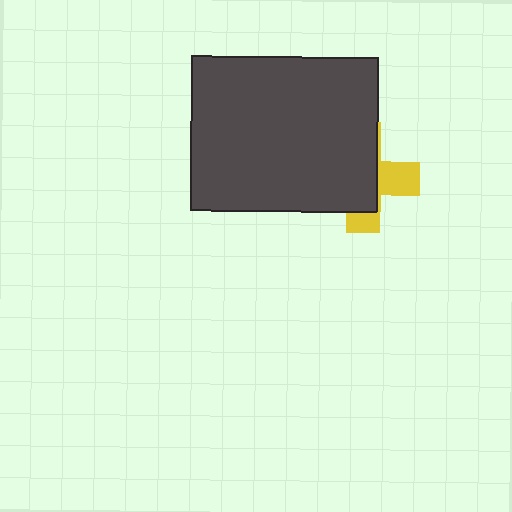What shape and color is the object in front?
The object in front is a dark gray rectangle.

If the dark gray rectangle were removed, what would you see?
You would see the complete yellow cross.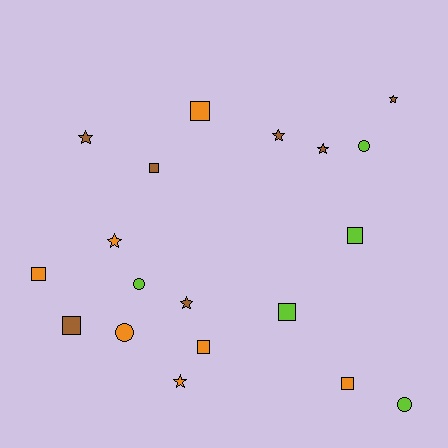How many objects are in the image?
There are 19 objects.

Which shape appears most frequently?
Square, with 8 objects.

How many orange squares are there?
There are 4 orange squares.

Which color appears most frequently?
Orange, with 7 objects.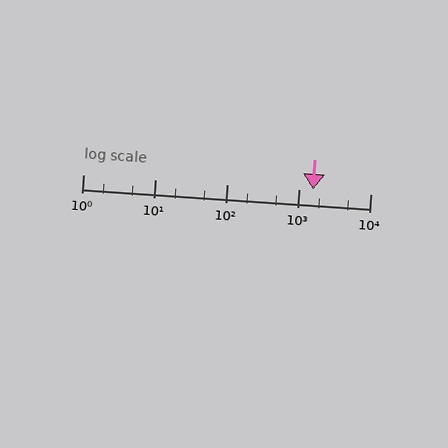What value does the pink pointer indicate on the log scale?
The pointer indicates approximately 1600.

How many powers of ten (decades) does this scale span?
The scale spans 4 decades, from 1 to 10000.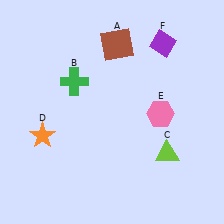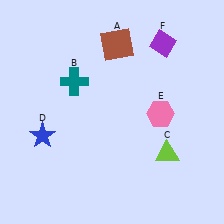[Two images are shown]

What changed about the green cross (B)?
In Image 1, B is green. In Image 2, it changed to teal.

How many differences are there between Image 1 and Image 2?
There are 2 differences between the two images.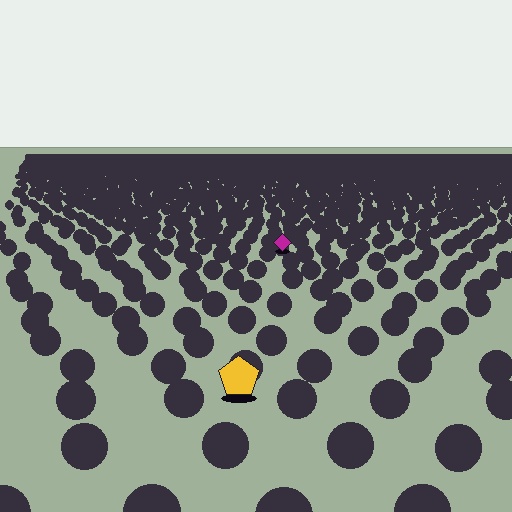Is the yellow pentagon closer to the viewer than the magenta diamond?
Yes. The yellow pentagon is closer — you can tell from the texture gradient: the ground texture is coarser near it.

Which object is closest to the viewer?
The yellow pentagon is closest. The texture marks near it are larger and more spread out.